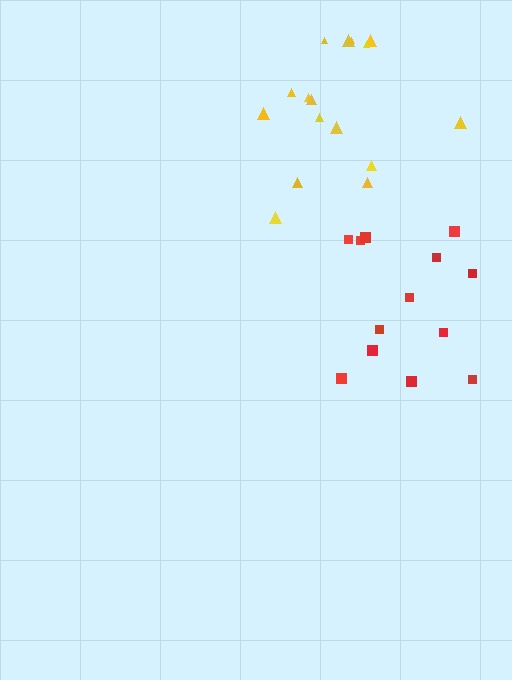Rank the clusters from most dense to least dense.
red, yellow.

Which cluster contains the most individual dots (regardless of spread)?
Yellow (16).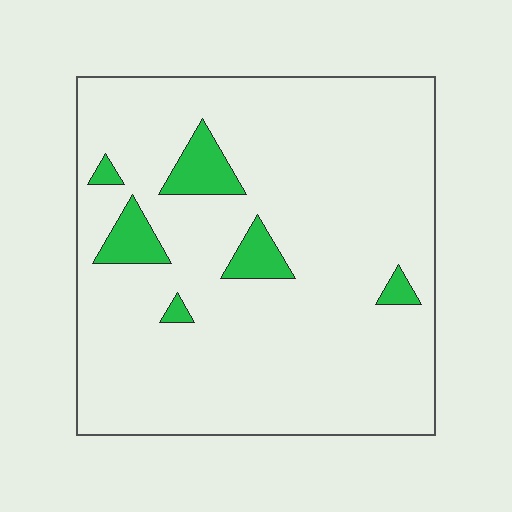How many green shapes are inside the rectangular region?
6.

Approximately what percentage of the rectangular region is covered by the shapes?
Approximately 10%.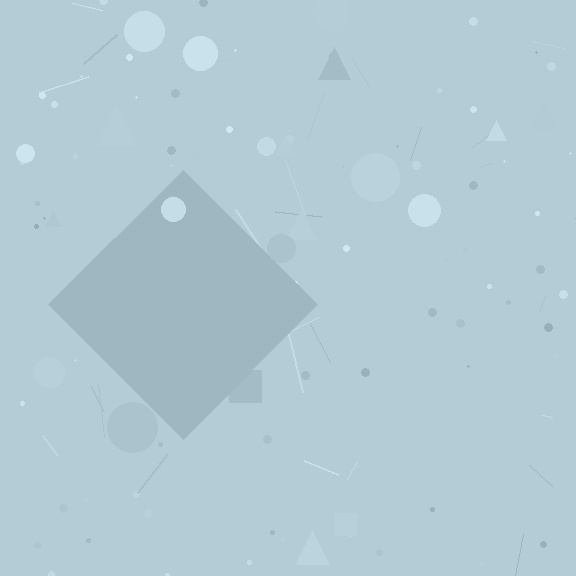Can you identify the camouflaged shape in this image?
The camouflaged shape is a diamond.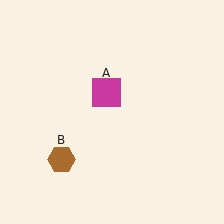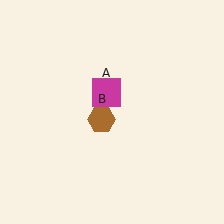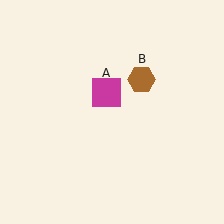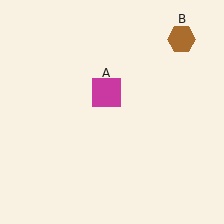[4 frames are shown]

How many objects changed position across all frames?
1 object changed position: brown hexagon (object B).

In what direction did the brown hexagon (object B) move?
The brown hexagon (object B) moved up and to the right.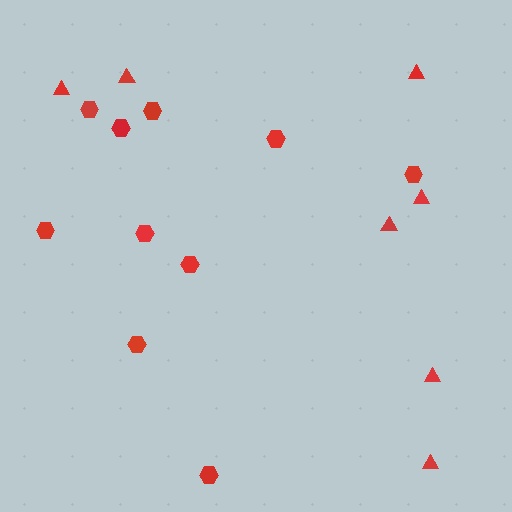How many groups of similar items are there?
There are 2 groups: one group of triangles (7) and one group of hexagons (10).